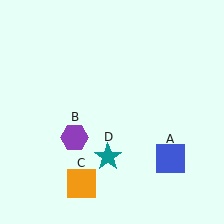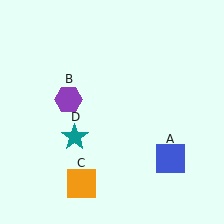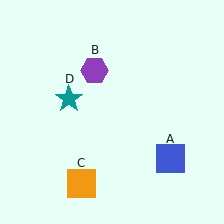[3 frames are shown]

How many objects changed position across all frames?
2 objects changed position: purple hexagon (object B), teal star (object D).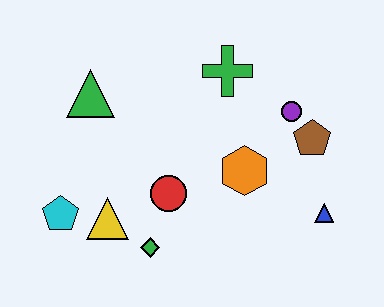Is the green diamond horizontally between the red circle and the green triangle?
Yes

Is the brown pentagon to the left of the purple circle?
No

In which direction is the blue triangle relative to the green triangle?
The blue triangle is to the right of the green triangle.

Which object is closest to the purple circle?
The brown pentagon is closest to the purple circle.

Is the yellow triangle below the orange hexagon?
Yes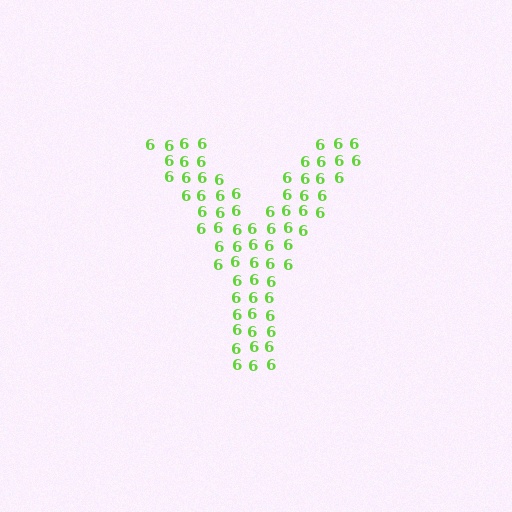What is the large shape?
The large shape is the letter Y.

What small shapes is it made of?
It is made of small digit 6's.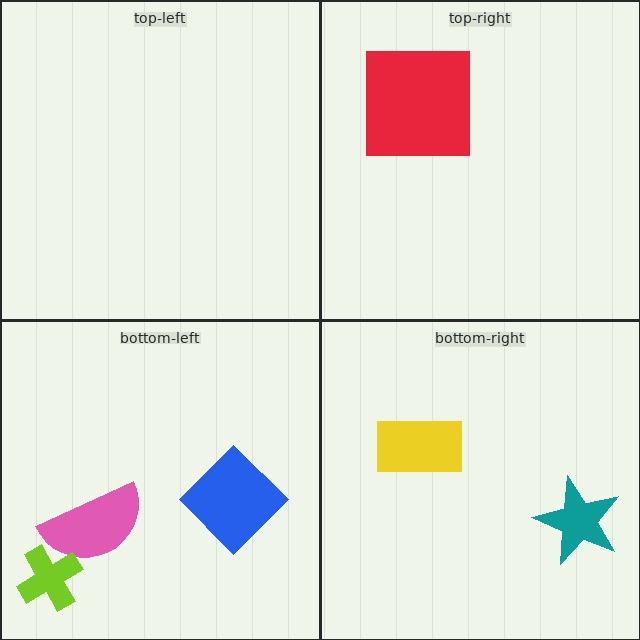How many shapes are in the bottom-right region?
2.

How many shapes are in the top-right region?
1.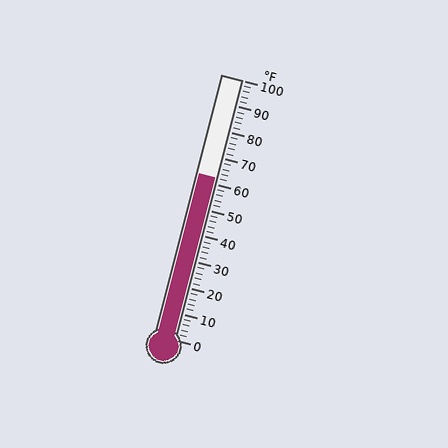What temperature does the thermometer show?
The thermometer shows approximately 62°F.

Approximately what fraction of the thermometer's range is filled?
The thermometer is filled to approximately 60% of its range.